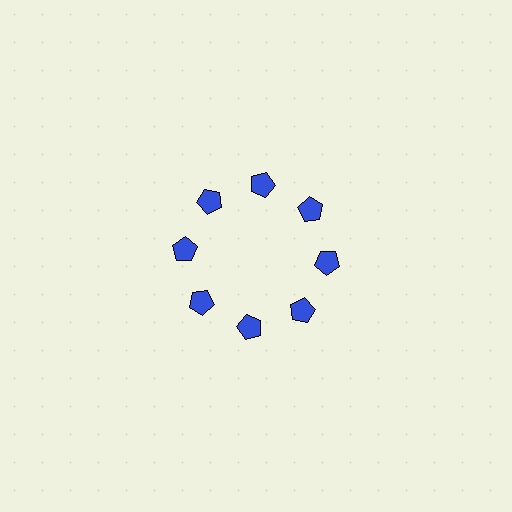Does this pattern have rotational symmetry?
Yes, this pattern has 8-fold rotational symmetry. It looks the same after rotating 45 degrees around the center.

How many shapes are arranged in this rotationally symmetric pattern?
There are 8 shapes, arranged in 8 groups of 1.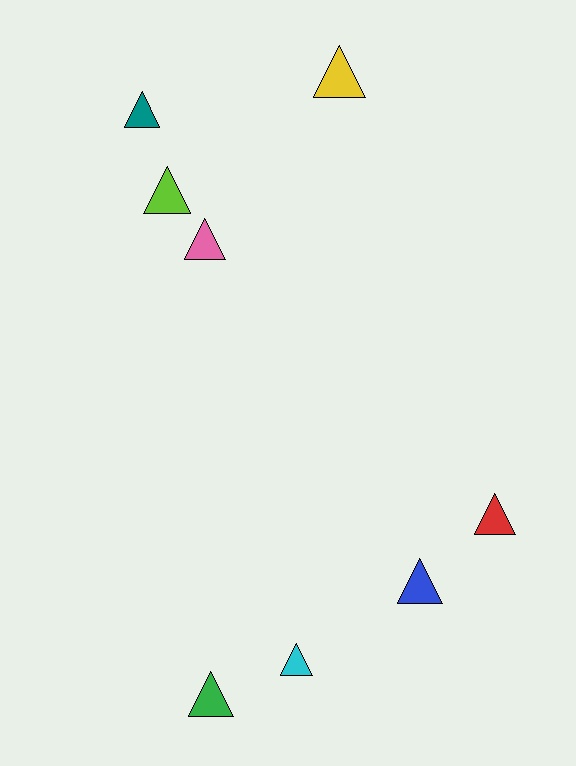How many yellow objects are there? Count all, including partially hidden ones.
There is 1 yellow object.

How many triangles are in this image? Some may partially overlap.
There are 8 triangles.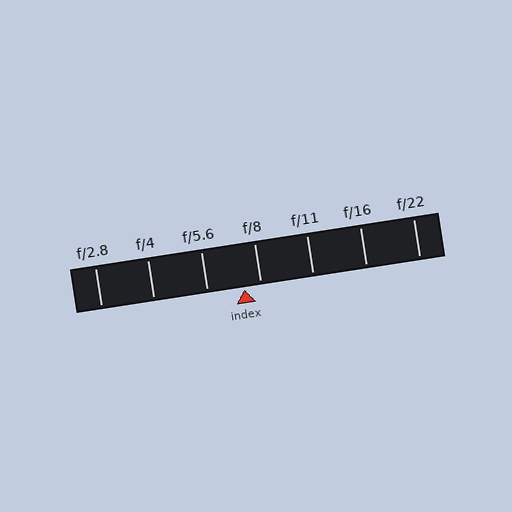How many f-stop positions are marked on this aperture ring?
There are 7 f-stop positions marked.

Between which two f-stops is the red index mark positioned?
The index mark is between f/5.6 and f/8.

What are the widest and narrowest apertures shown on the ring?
The widest aperture shown is f/2.8 and the narrowest is f/22.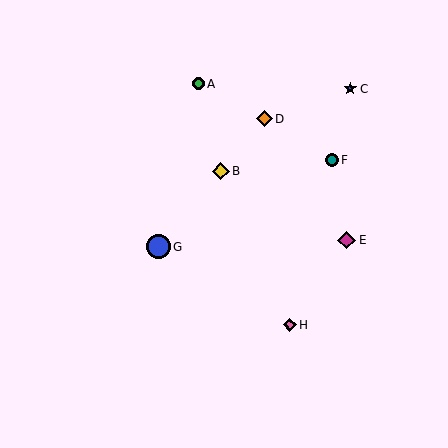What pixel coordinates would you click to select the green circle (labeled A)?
Click at (198, 84) to select the green circle A.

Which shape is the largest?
The blue circle (labeled G) is the largest.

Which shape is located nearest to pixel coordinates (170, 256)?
The blue circle (labeled G) at (159, 247) is nearest to that location.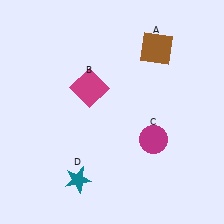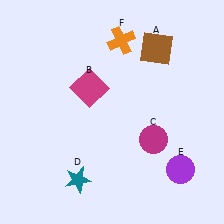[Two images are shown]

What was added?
A purple circle (E), an orange cross (F) were added in Image 2.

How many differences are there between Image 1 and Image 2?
There are 2 differences between the two images.